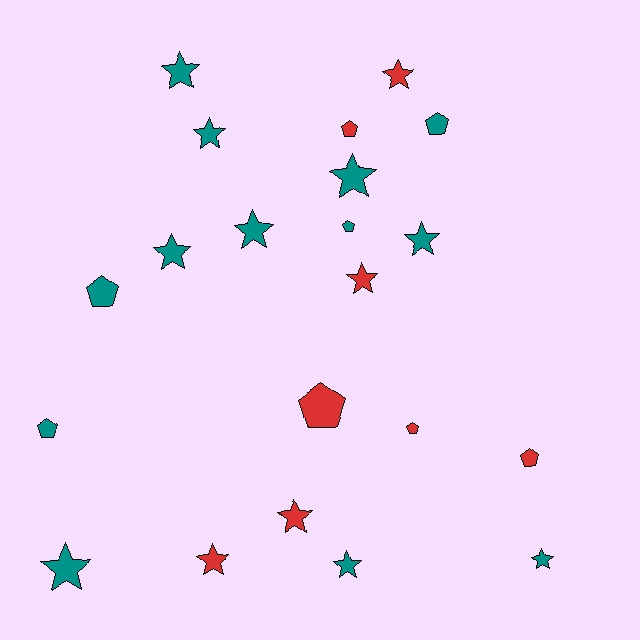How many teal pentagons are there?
There are 4 teal pentagons.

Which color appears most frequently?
Teal, with 13 objects.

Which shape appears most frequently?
Star, with 13 objects.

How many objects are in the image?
There are 21 objects.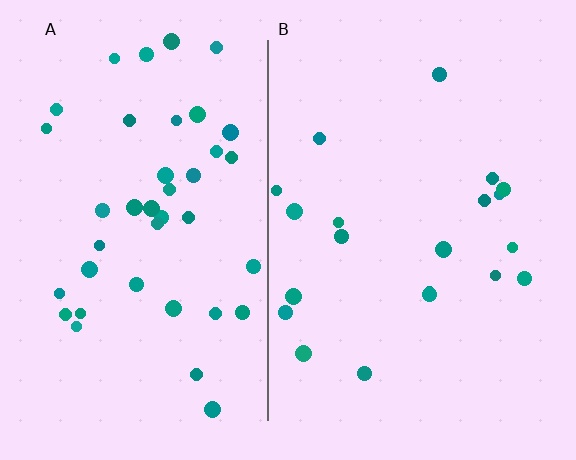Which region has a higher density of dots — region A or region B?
A (the left).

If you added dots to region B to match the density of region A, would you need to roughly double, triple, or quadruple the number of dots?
Approximately double.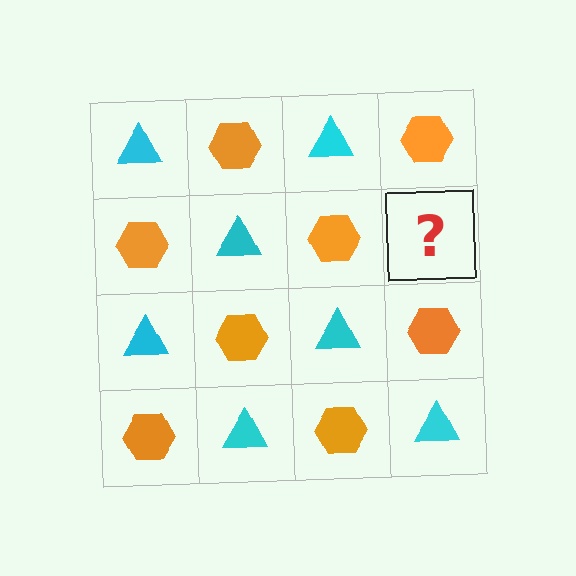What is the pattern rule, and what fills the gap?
The rule is that it alternates cyan triangle and orange hexagon in a checkerboard pattern. The gap should be filled with a cyan triangle.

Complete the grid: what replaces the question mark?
The question mark should be replaced with a cyan triangle.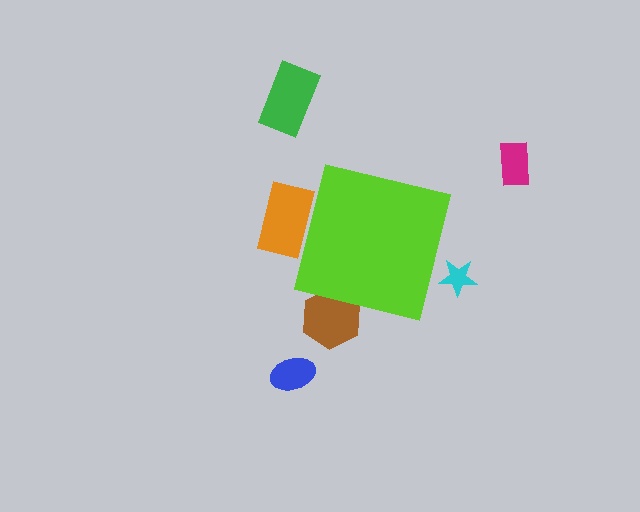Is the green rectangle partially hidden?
No, the green rectangle is fully visible.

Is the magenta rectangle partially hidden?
No, the magenta rectangle is fully visible.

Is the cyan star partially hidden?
Yes, the cyan star is partially hidden behind the lime square.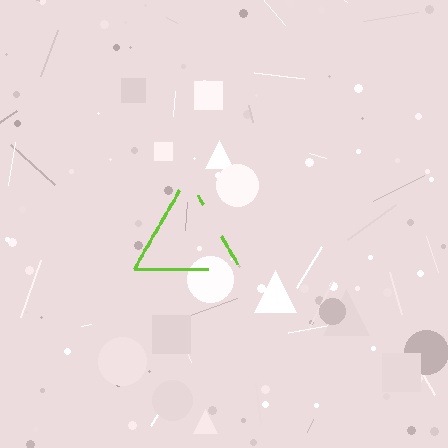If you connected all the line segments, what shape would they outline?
They would outline a triangle.